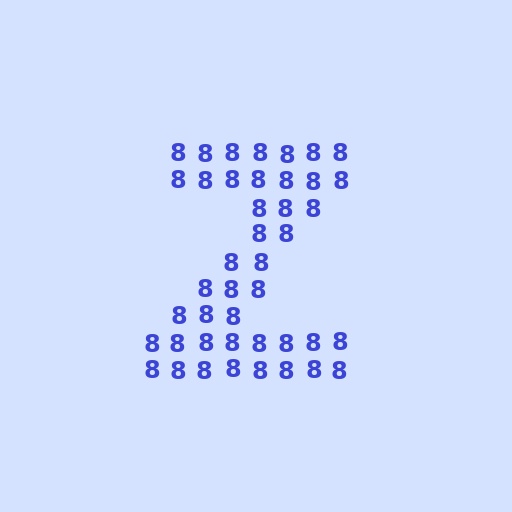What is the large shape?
The large shape is the letter Z.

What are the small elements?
The small elements are digit 8's.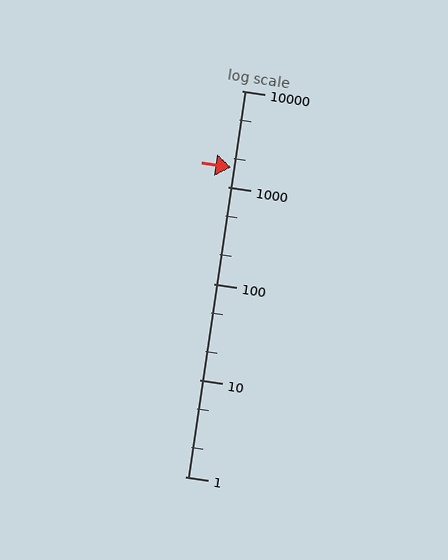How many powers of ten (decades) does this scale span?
The scale spans 4 decades, from 1 to 10000.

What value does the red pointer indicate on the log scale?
The pointer indicates approximately 1600.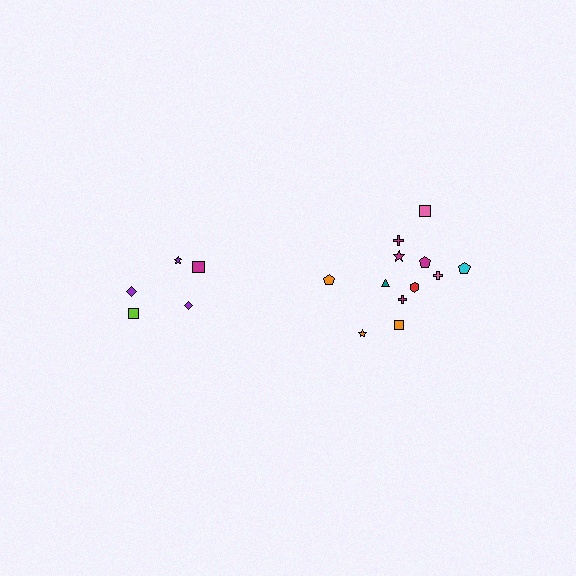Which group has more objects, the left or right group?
The right group.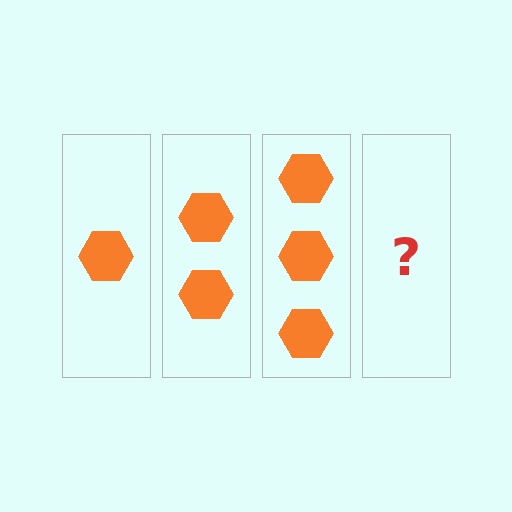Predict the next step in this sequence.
The next step is 4 hexagons.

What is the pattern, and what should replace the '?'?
The pattern is that each step adds one more hexagon. The '?' should be 4 hexagons.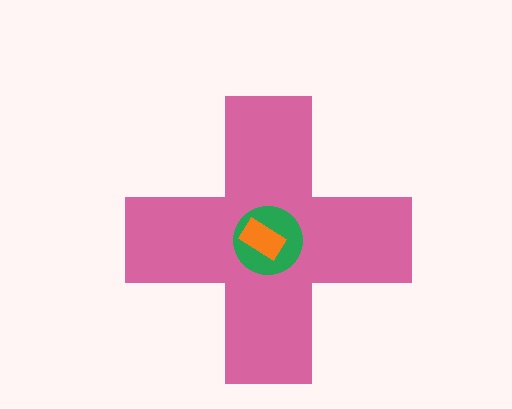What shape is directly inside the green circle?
The orange rectangle.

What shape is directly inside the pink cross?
The green circle.